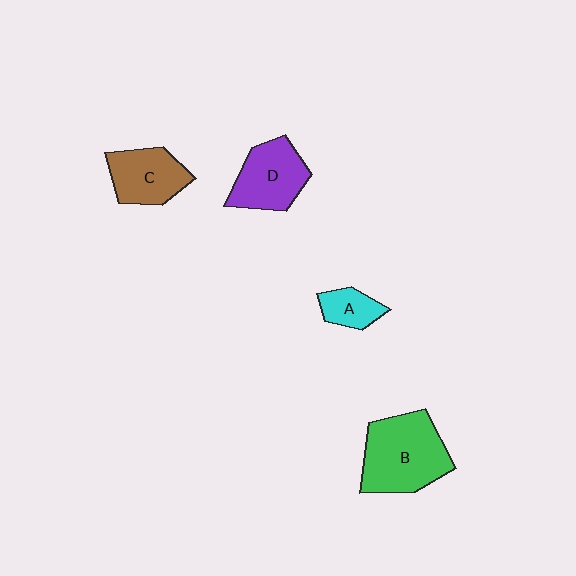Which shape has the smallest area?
Shape A (cyan).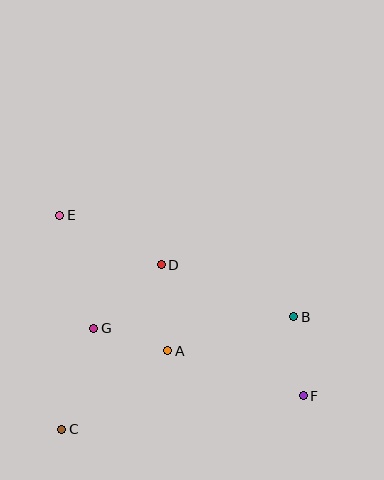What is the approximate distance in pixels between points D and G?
The distance between D and G is approximately 93 pixels.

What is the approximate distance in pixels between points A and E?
The distance between A and E is approximately 173 pixels.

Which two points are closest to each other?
Points A and G are closest to each other.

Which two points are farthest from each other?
Points E and F are farthest from each other.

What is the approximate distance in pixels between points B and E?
The distance between B and E is approximately 255 pixels.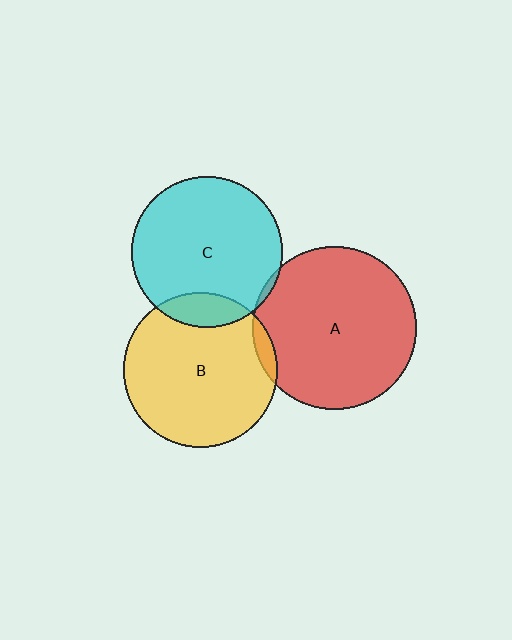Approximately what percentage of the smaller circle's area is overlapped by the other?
Approximately 15%.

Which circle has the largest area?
Circle A (red).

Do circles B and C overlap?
Yes.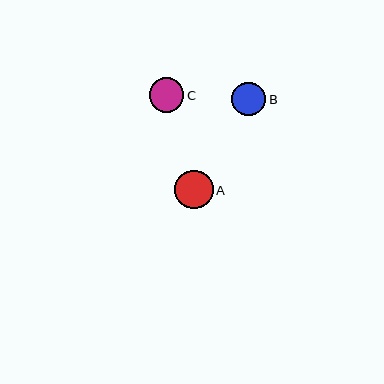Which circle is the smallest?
Circle B is the smallest with a size of approximately 34 pixels.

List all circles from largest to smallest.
From largest to smallest: A, C, B.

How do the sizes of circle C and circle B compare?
Circle C and circle B are approximately the same size.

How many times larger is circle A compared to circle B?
Circle A is approximately 1.1 times the size of circle B.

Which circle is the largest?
Circle A is the largest with a size of approximately 39 pixels.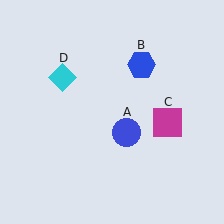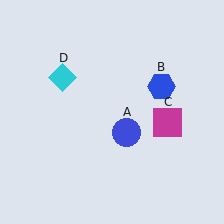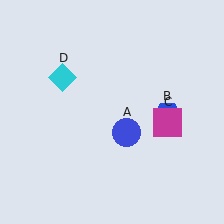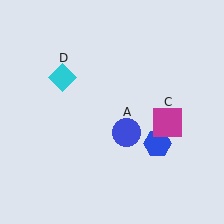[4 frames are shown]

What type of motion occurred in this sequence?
The blue hexagon (object B) rotated clockwise around the center of the scene.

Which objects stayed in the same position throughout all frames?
Blue circle (object A) and magenta square (object C) and cyan diamond (object D) remained stationary.